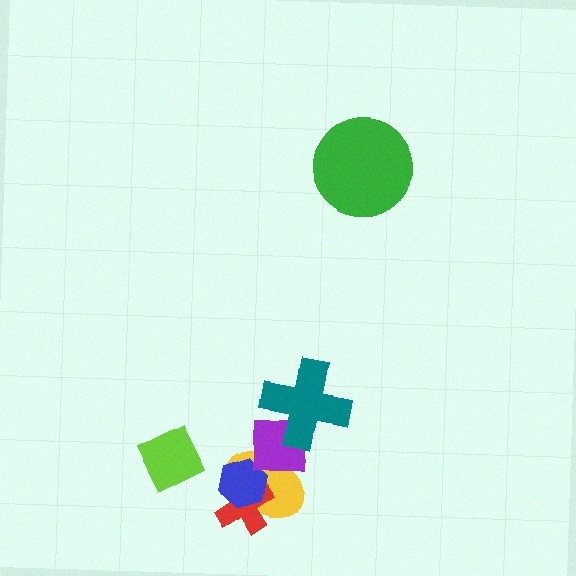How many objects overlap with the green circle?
0 objects overlap with the green circle.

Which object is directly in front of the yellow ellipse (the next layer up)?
The red cross is directly in front of the yellow ellipse.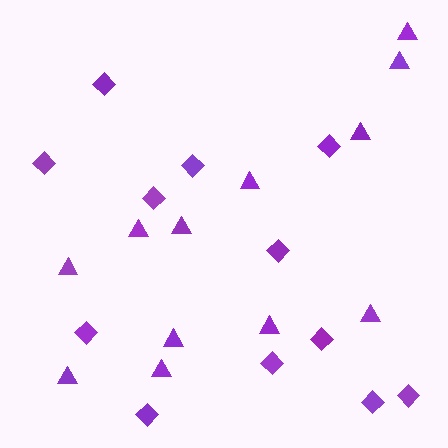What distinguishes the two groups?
There are 2 groups: one group of diamonds (12) and one group of triangles (12).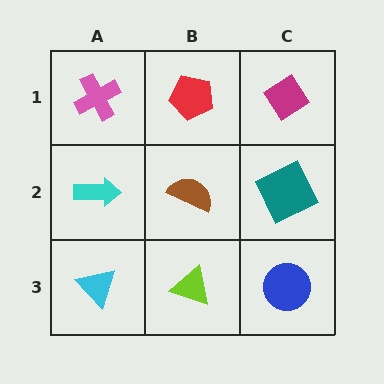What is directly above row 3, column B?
A brown semicircle.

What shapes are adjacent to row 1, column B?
A brown semicircle (row 2, column B), a pink cross (row 1, column A), a magenta diamond (row 1, column C).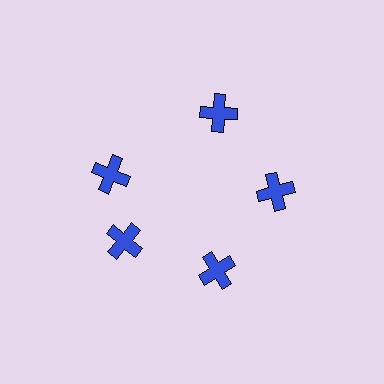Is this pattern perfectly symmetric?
No. The 5 blue crosses are arranged in a ring, but one element near the 10 o'clock position is rotated out of alignment along the ring, breaking the 5-fold rotational symmetry.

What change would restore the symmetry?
The symmetry would be restored by rotating it back into even spacing with its neighbors so that all 5 crosses sit at equal angles and equal distance from the center.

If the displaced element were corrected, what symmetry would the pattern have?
It would have 5-fold rotational symmetry — the pattern would map onto itself every 72 degrees.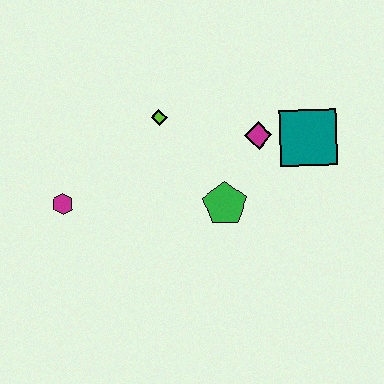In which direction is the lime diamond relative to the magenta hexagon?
The lime diamond is to the right of the magenta hexagon.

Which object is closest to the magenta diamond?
The teal square is closest to the magenta diamond.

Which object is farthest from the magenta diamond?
The magenta hexagon is farthest from the magenta diamond.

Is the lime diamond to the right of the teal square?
No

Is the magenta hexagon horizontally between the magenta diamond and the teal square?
No